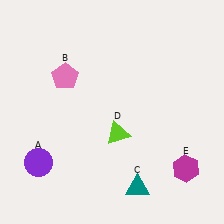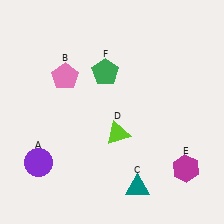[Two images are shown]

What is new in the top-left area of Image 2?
A green pentagon (F) was added in the top-left area of Image 2.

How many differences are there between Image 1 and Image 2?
There is 1 difference between the two images.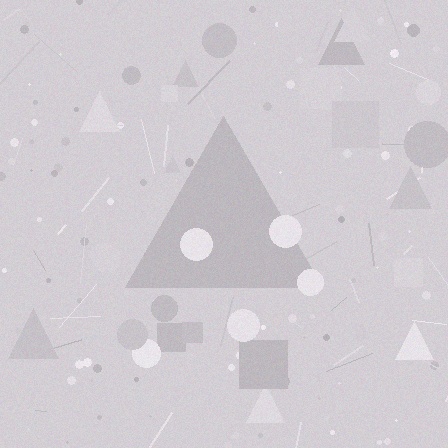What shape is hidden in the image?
A triangle is hidden in the image.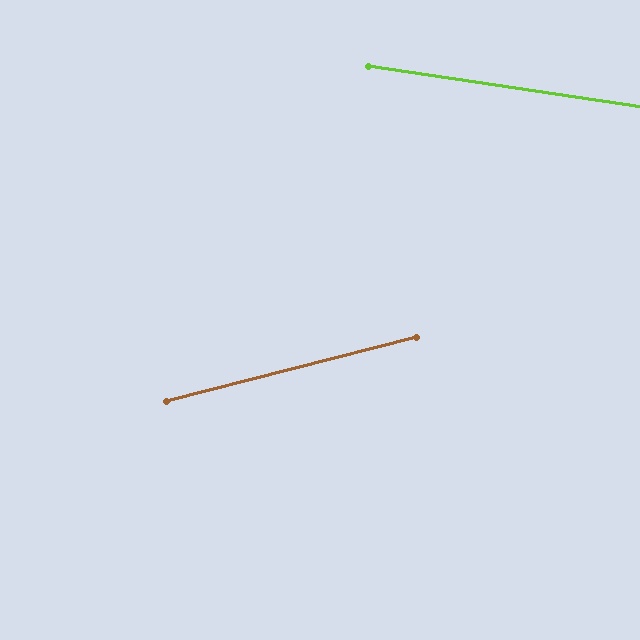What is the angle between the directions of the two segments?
Approximately 23 degrees.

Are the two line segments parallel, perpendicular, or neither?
Neither parallel nor perpendicular — they differ by about 23°.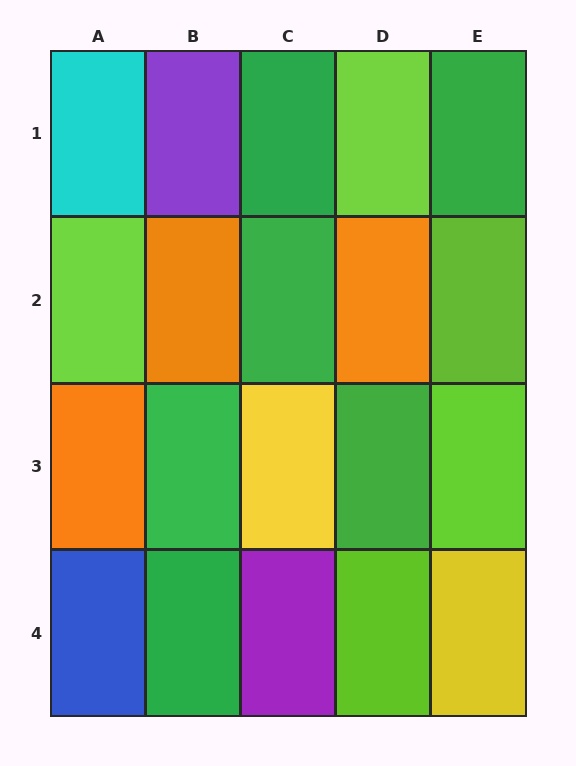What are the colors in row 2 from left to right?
Lime, orange, green, orange, lime.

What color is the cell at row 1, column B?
Purple.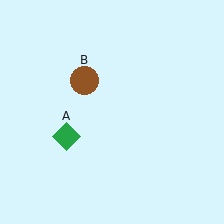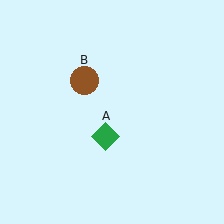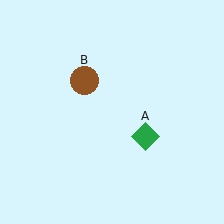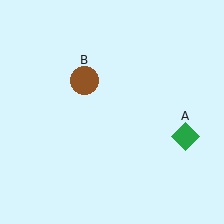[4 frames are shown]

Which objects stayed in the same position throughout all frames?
Brown circle (object B) remained stationary.